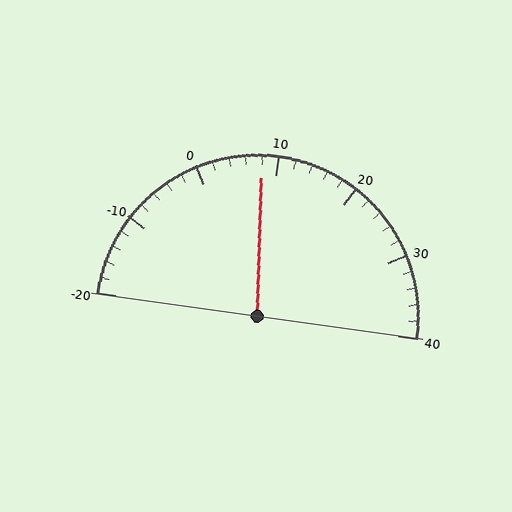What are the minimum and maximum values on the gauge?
The gauge ranges from -20 to 40.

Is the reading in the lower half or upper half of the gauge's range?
The reading is in the lower half of the range (-20 to 40).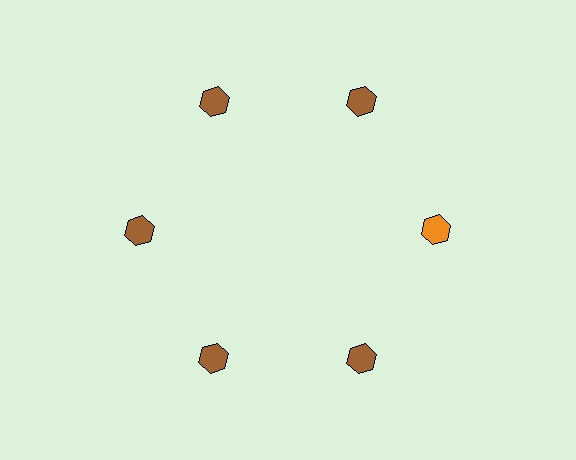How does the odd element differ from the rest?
It has a different color: orange instead of brown.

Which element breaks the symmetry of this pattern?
The orange hexagon at roughly the 3 o'clock position breaks the symmetry. All other shapes are brown hexagons.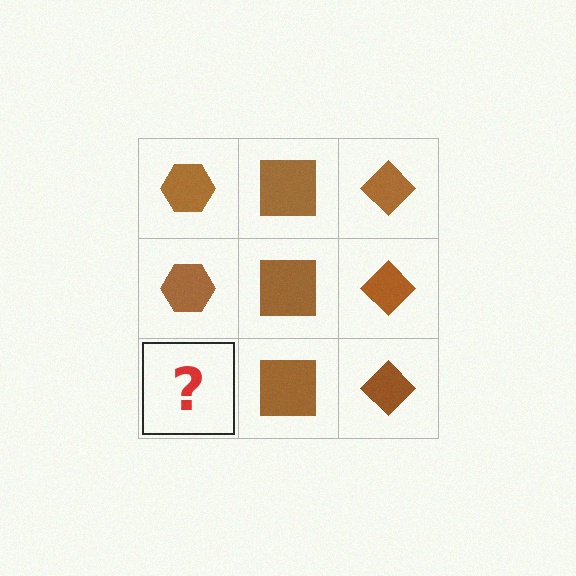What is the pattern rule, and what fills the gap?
The rule is that each column has a consistent shape. The gap should be filled with a brown hexagon.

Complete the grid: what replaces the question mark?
The question mark should be replaced with a brown hexagon.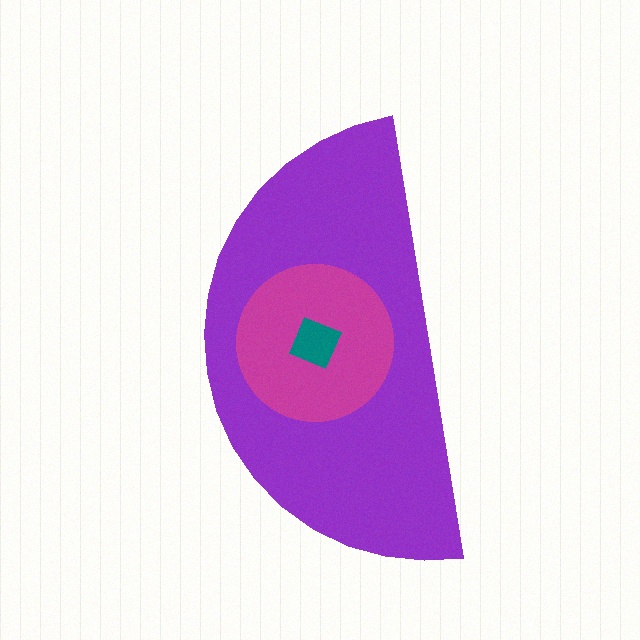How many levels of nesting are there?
3.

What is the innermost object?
The teal square.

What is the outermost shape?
The purple semicircle.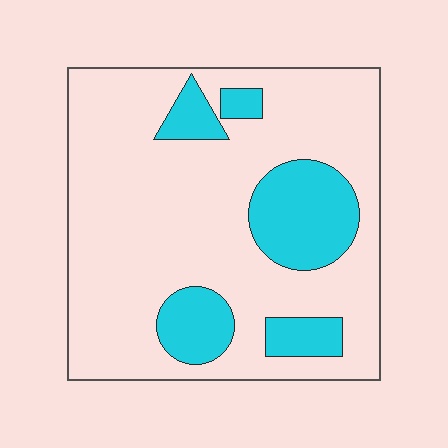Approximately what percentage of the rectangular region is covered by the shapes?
Approximately 20%.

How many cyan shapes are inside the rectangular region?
5.